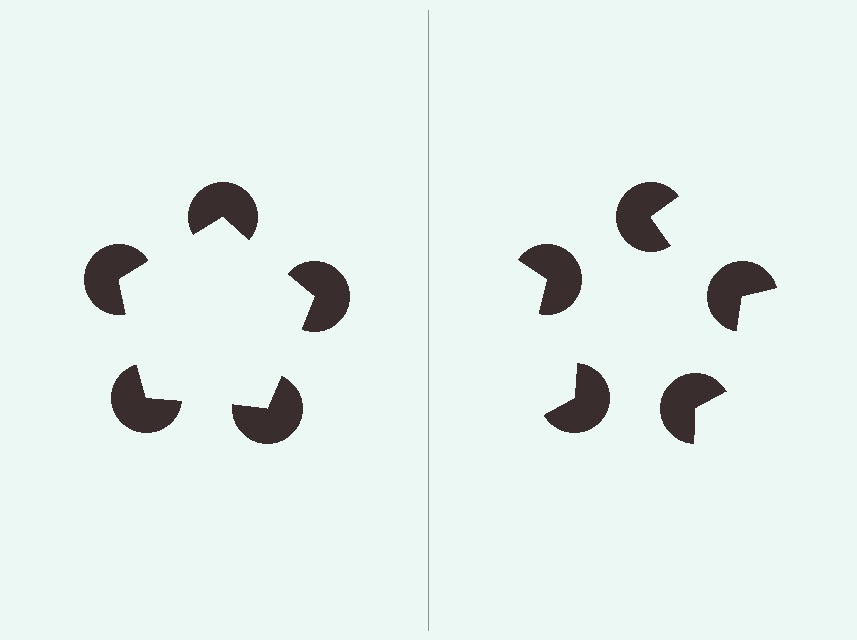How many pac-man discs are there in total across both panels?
10 — 5 on each side.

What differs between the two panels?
The pac-man discs are positioned identically on both sides; only the wedge orientations differ. On the left they align to a pentagon; on the right they are misaligned.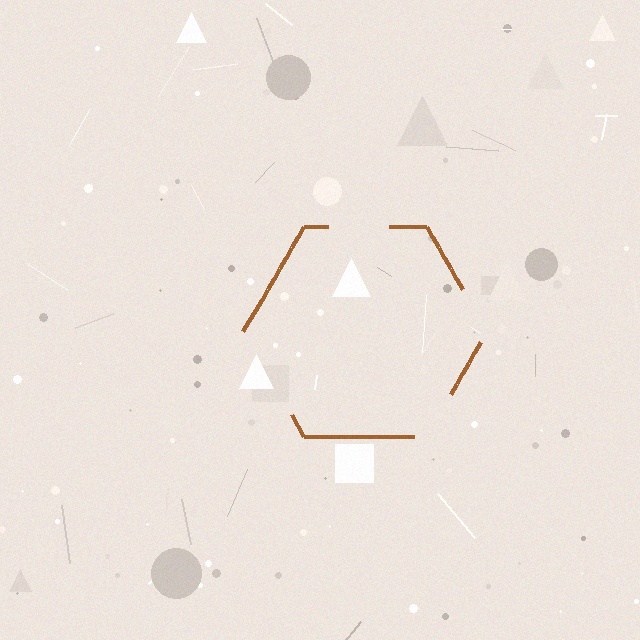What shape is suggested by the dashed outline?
The dashed outline suggests a hexagon.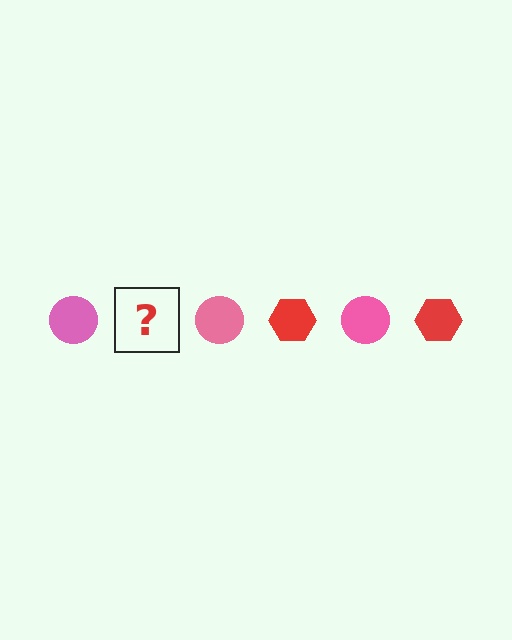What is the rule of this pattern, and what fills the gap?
The rule is that the pattern alternates between pink circle and red hexagon. The gap should be filled with a red hexagon.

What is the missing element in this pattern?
The missing element is a red hexagon.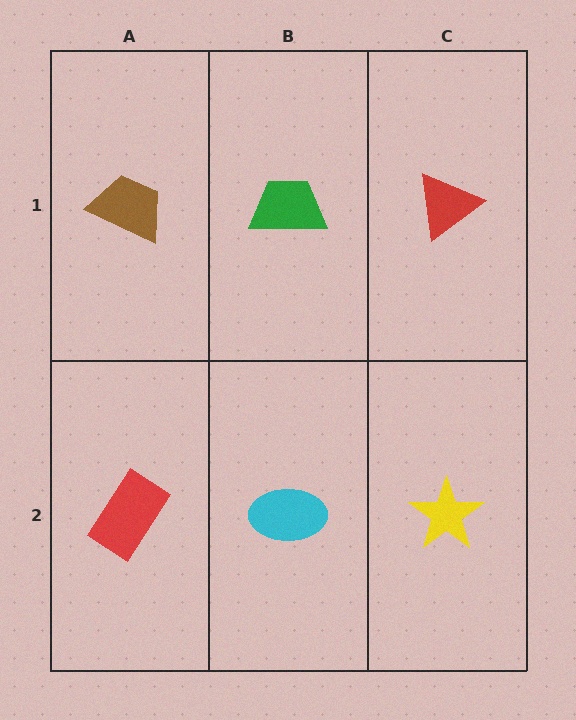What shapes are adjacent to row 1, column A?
A red rectangle (row 2, column A), a green trapezoid (row 1, column B).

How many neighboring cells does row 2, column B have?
3.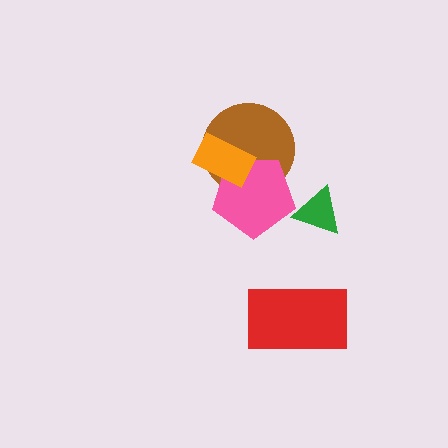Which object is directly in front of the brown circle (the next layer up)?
The pink pentagon is directly in front of the brown circle.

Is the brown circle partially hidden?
Yes, it is partially covered by another shape.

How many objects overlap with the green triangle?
0 objects overlap with the green triangle.